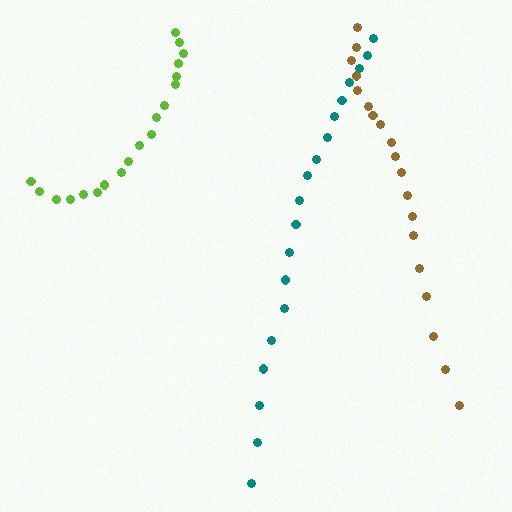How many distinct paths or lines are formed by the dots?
There are 3 distinct paths.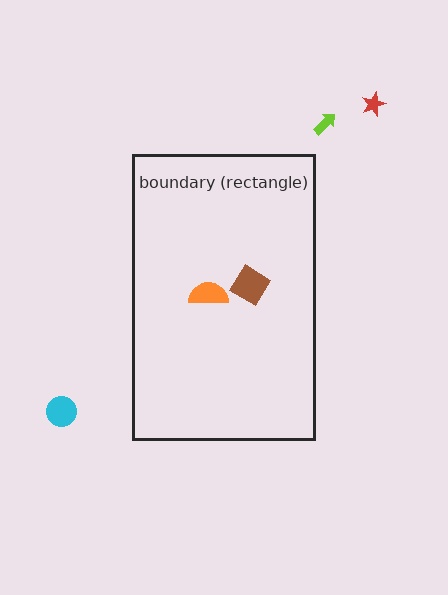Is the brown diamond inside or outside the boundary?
Inside.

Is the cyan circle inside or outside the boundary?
Outside.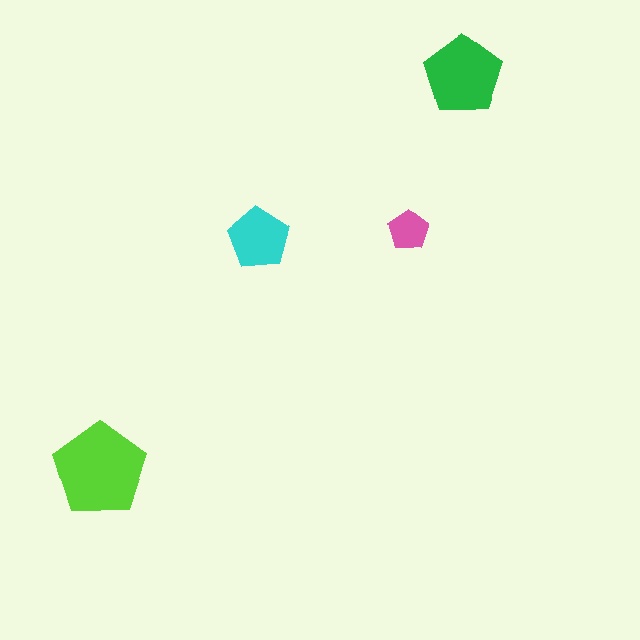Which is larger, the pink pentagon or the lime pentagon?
The lime one.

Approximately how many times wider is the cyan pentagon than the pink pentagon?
About 1.5 times wider.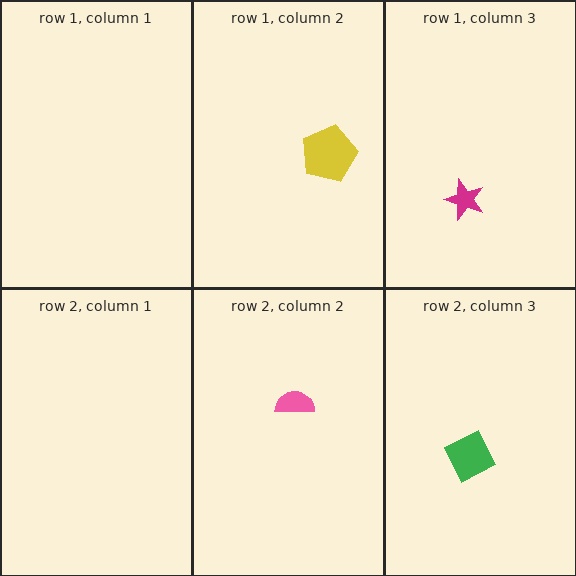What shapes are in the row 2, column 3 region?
The green diamond.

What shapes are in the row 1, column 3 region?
The magenta star.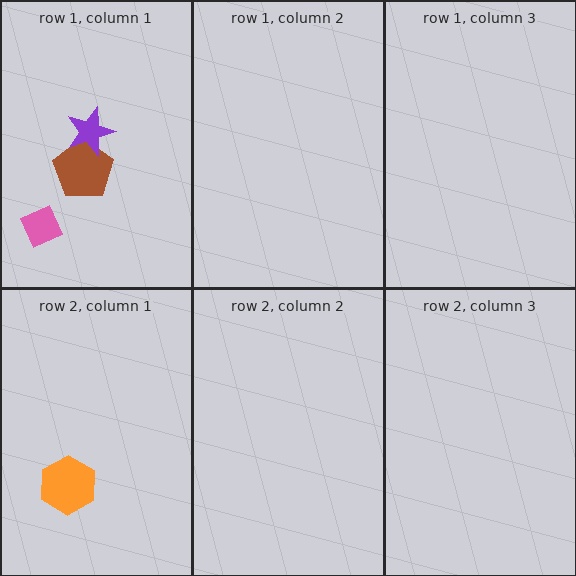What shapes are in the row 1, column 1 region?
The brown pentagon, the pink diamond, the purple star.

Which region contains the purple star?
The row 1, column 1 region.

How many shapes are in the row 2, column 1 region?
1.